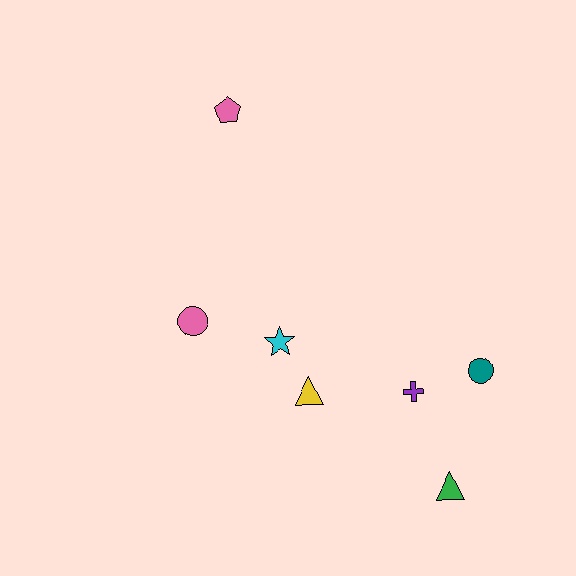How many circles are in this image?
There are 2 circles.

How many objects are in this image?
There are 7 objects.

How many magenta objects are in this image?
There are no magenta objects.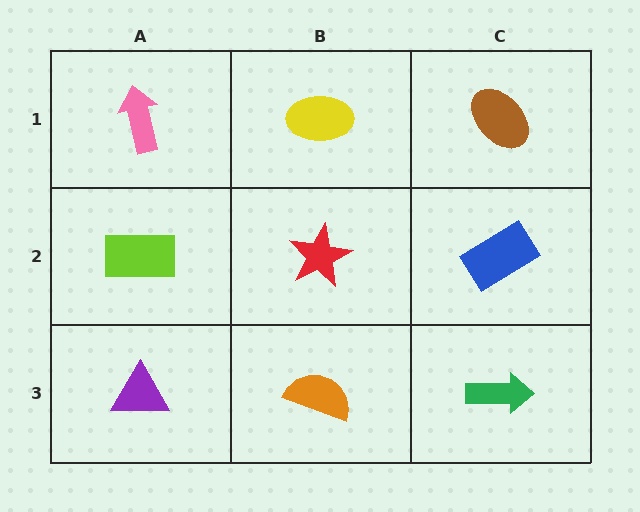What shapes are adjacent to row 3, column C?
A blue rectangle (row 2, column C), an orange semicircle (row 3, column B).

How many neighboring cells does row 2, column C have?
3.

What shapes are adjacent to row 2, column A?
A pink arrow (row 1, column A), a purple triangle (row 3, column A), a red star (row 2, column B).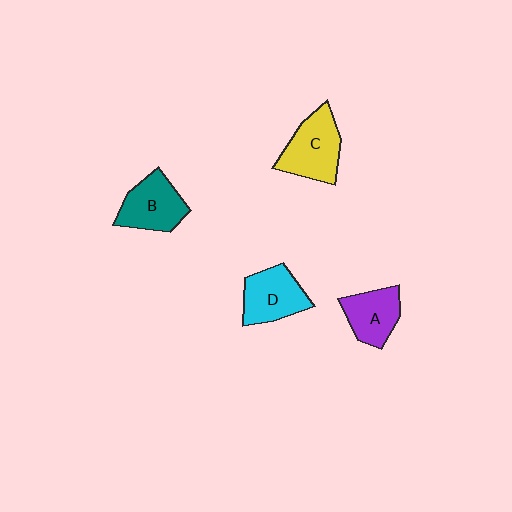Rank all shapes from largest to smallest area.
From largest to smallest: C (yellow), B (teal), D (cyan), A (purple).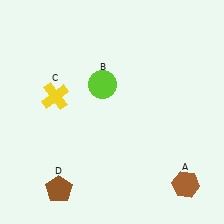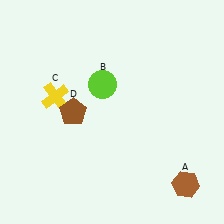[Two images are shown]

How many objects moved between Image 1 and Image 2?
1 object moved between the two images.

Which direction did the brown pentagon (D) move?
The brown pentagon (D) moved up.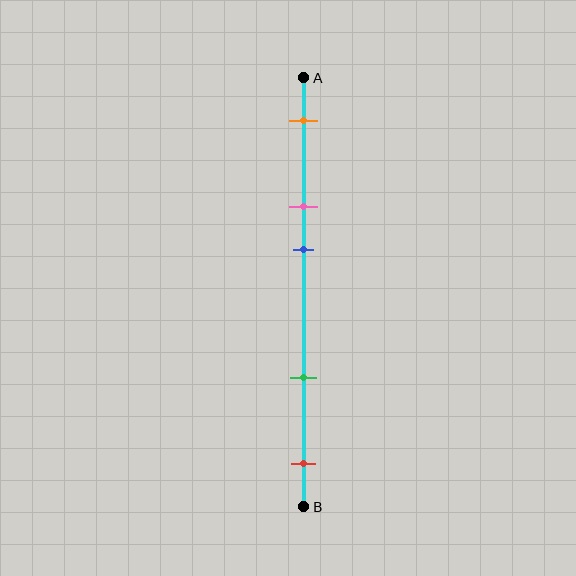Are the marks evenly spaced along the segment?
No, the marks are not evenly spaced.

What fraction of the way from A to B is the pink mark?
The pink mark is approximately 30% (0.3) of the way from A to B.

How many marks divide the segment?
There are 5 marks dividing the segment.